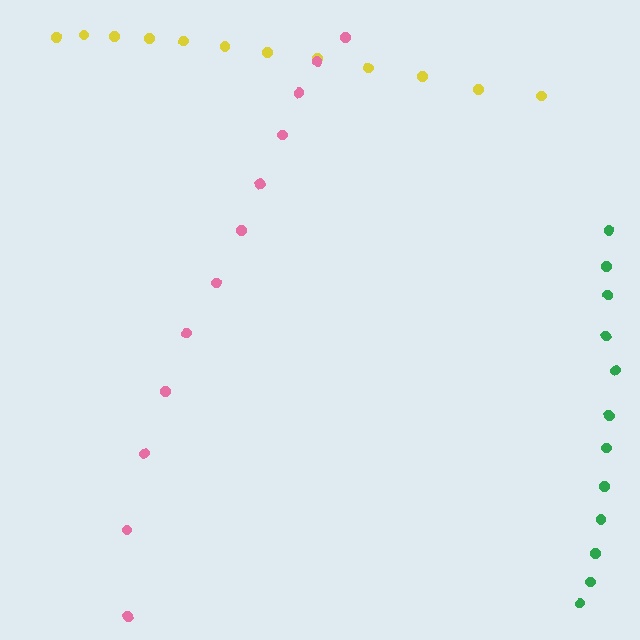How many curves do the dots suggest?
There are 3 distinct paths.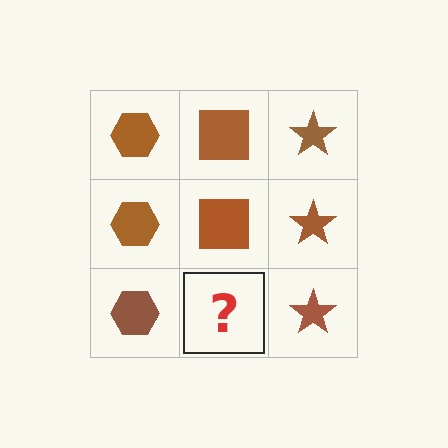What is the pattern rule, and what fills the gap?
The rule is that each column has a consistent shape. The gap should be filled with a brown square.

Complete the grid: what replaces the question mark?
The question mark should be replaced with a brown square.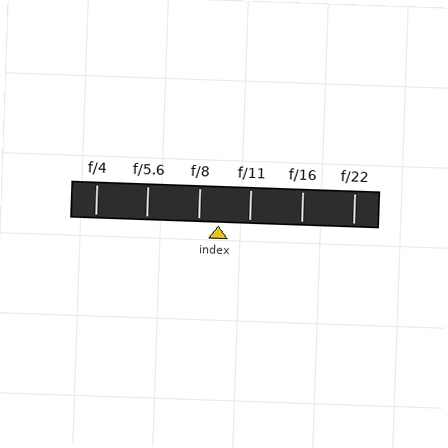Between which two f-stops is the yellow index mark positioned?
The index mark is between f/8 and f/11.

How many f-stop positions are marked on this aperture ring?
There are 6 f-stop positions marked.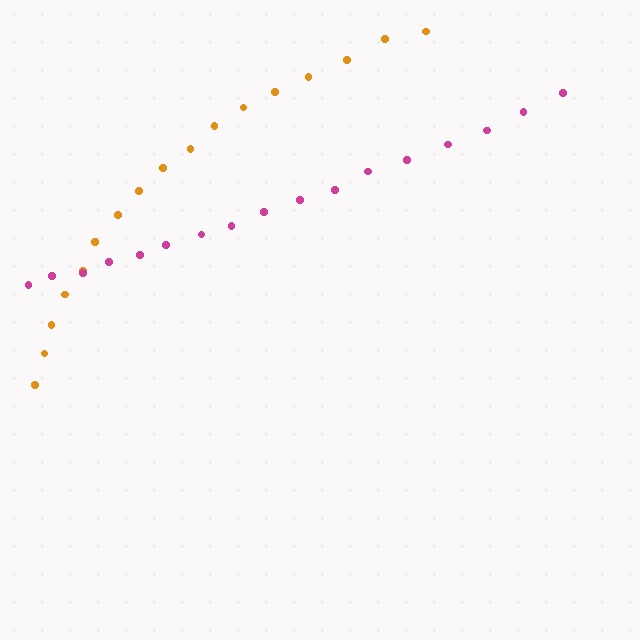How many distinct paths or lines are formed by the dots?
There are 2 distinct paths.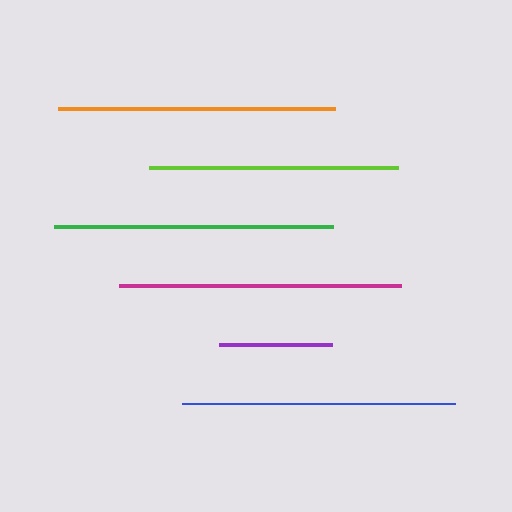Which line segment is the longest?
The magenta line is the longest at approximately 283 pixels.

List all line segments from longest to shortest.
From longest to shortest: magenta, green, orange, blue, lime, purple.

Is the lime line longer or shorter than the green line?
The green line is longer than the lime line.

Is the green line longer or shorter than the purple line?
The green line is longer than the purple line.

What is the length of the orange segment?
The orange segment is approximately 277 pixels long.